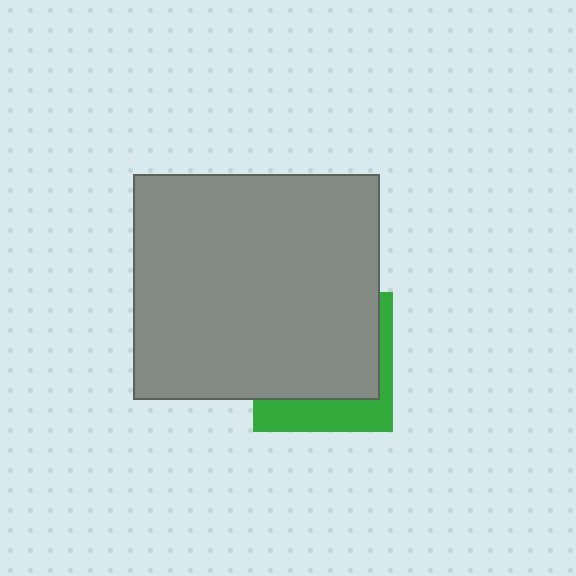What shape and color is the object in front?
The object in front is a gray rectangle.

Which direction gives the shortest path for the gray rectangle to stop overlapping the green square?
Moving up gives the shortest separation.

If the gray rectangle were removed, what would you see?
You would see the complete green square.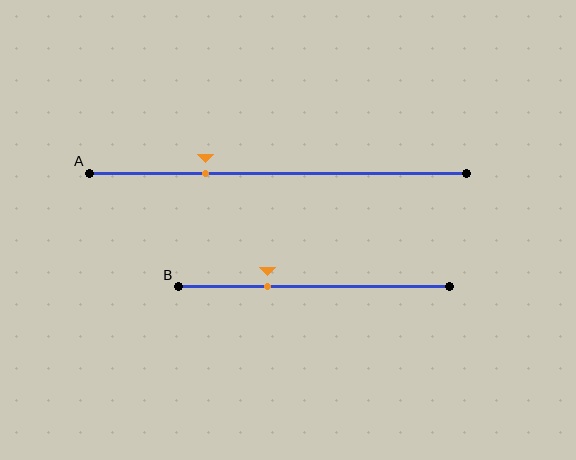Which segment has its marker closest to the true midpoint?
Segment B has its marker closest to the true midpoint.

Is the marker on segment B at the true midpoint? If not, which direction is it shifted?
No, the marker on segment B is shifted to the left by about 17% of the segment length.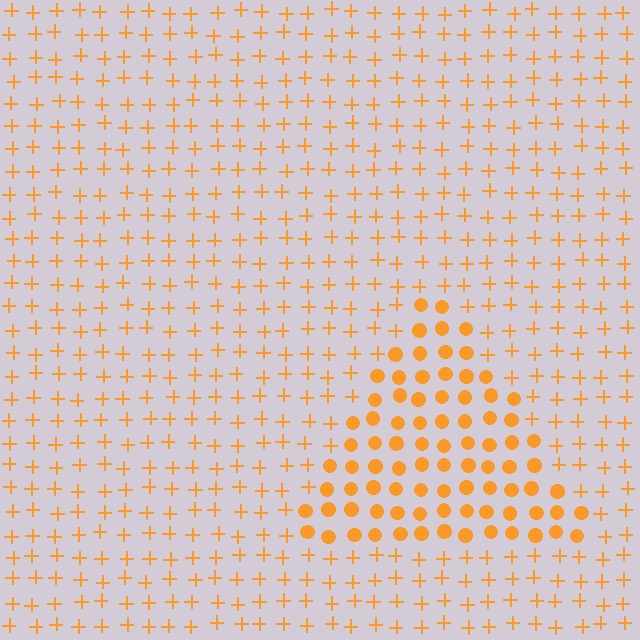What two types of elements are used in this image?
The image uses circles inside the triangle region and plus signs outside it.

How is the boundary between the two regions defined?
The boundary is defined by a change in element shape: circles inside vs. plus signs outside. All elements share the same color and spacing.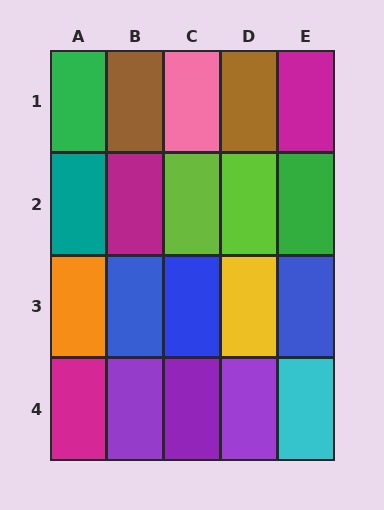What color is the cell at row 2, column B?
Magenta.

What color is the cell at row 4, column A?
Magenta.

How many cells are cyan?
1 cell is cyan.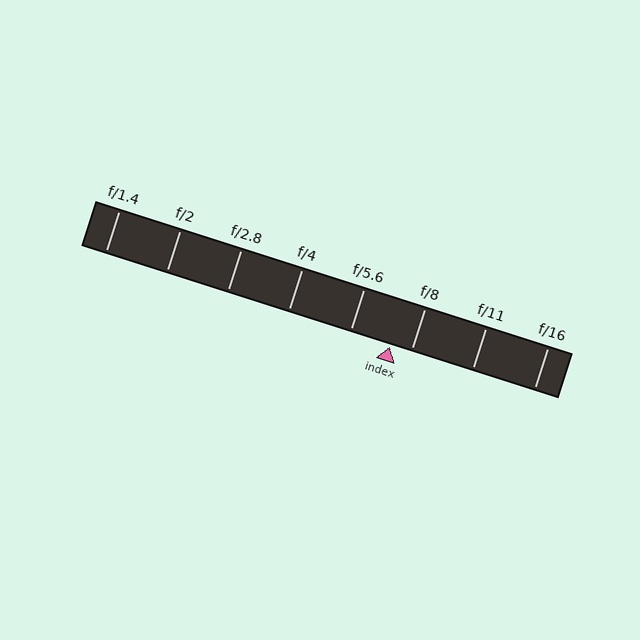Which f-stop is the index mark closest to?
The index mark is closest to f/8.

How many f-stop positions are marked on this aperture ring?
There are 8 f-stop positions marked.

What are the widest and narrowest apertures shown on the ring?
The widest aperture shown is f/1.4 and the narrowest is f/16.